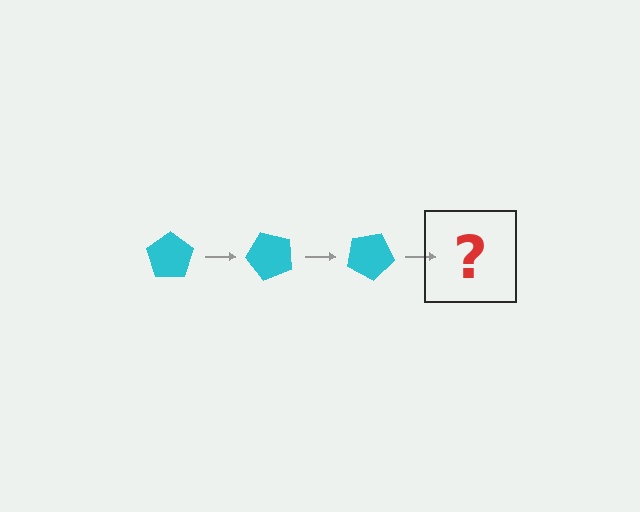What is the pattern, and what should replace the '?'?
The pattern is that the pentagon rotates 50 degrees each step. The '?' should be a cyan pentagon rotated 150 degrees.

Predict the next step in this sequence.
The next step is a cyan pentagon rotated 150 degrees.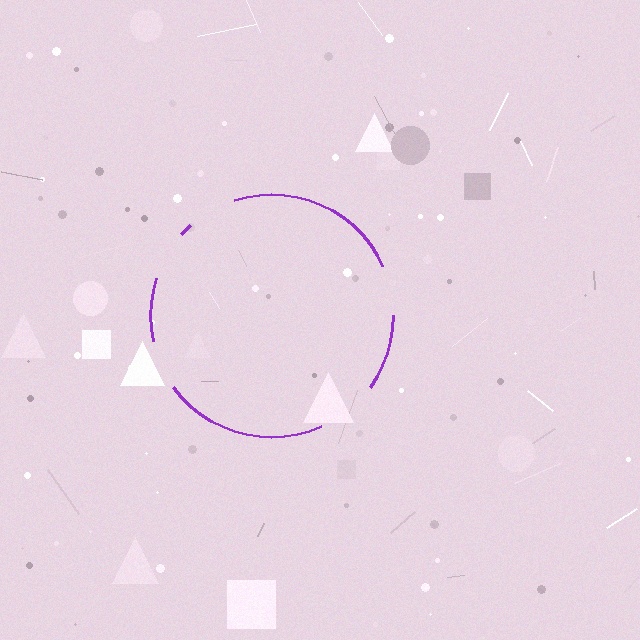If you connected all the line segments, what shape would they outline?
They would outline a circle.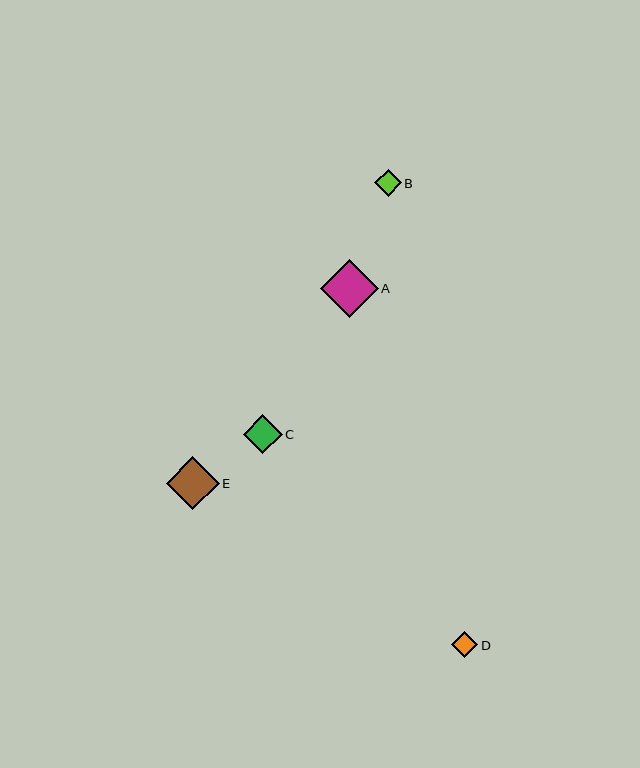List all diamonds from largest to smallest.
From largest to smallest: A, E, C, B, D.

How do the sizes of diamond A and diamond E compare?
Diamond A and diamond E are approximately the same size.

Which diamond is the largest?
Diamond A is the largest with a size of approximately 57 pixels.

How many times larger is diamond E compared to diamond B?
Diamond E is approximately 2.0 times the size of diamond B.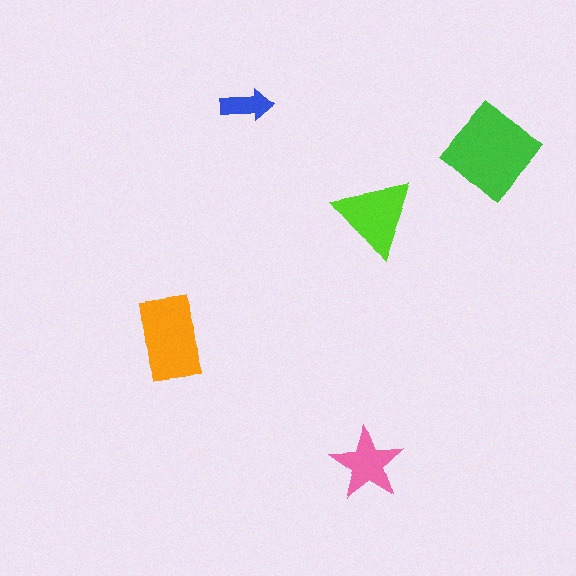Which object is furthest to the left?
The orange rectangle is leftmost.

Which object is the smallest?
The blue arrow.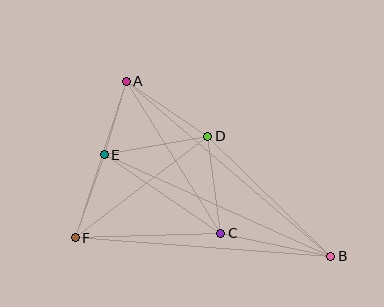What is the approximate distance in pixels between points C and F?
The distance between C and F is approximately 145 pixels.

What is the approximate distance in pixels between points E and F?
The distance between E and F is approximately 88 pixels.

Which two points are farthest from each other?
Points A and B are farthest from each other.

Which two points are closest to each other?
Points A and E are closest to each other.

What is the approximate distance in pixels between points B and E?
The distance between B and E is approximately 248 pixels.